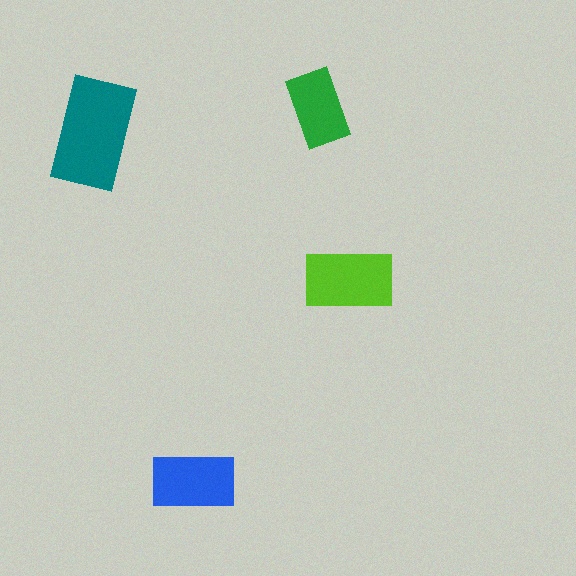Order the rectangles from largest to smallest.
the teal one, the lime one, the blue one, the green one.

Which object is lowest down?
The blue rectangle is bottommost.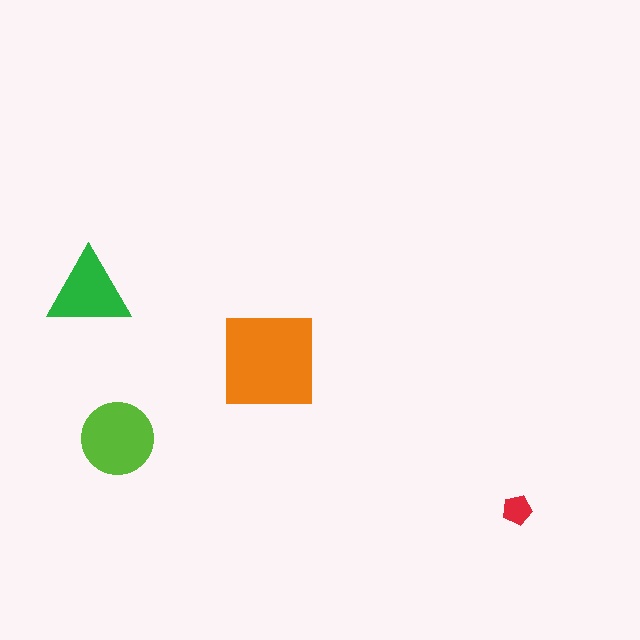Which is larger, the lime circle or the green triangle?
The lime circle.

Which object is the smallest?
The red pentagon.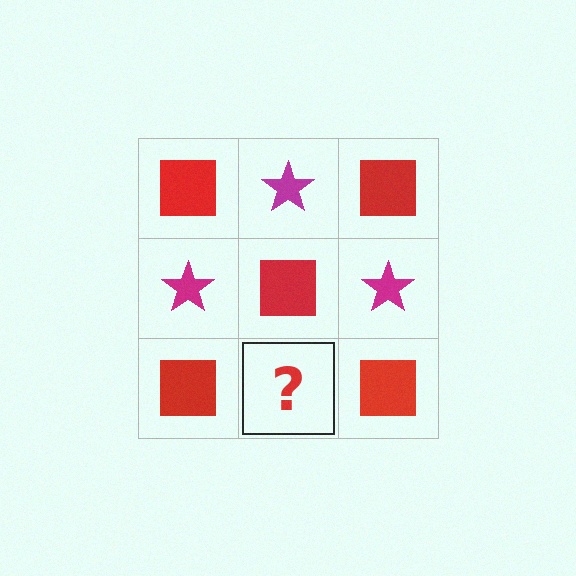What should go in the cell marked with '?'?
The missing cell should contain a magenta star.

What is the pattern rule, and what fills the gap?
The rule is that it alternates red square and magenta star in a checkerboard pattern. The gap should be filled with a magenta star.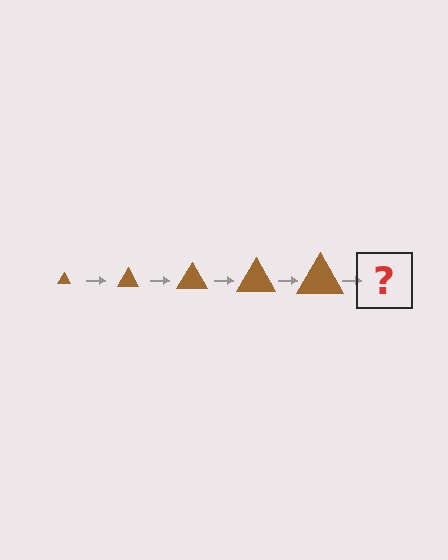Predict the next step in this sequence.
The next step is a brown triangle, larger than the previous one.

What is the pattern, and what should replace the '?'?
The pattern is that the triangle gets progressively larger each step. The '?' should be a brown triangle, larger than the previous one.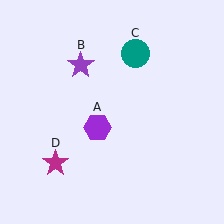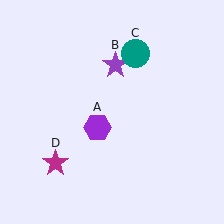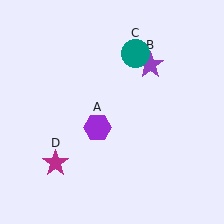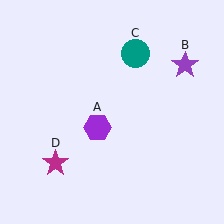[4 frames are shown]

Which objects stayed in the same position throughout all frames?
Purple hexagon (object A) and teal circle (object C) and magenta star (object D) remained stationary.